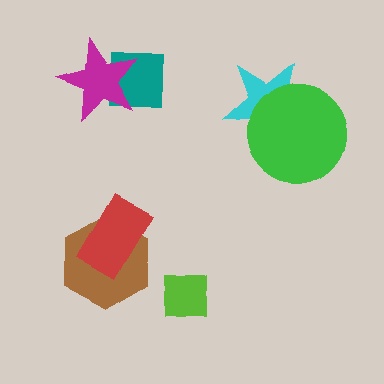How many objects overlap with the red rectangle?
1 object overlaps with the red rectangle.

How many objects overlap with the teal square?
1 object overlaps with the teal square.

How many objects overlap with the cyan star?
1 object overlaps with the cyan star.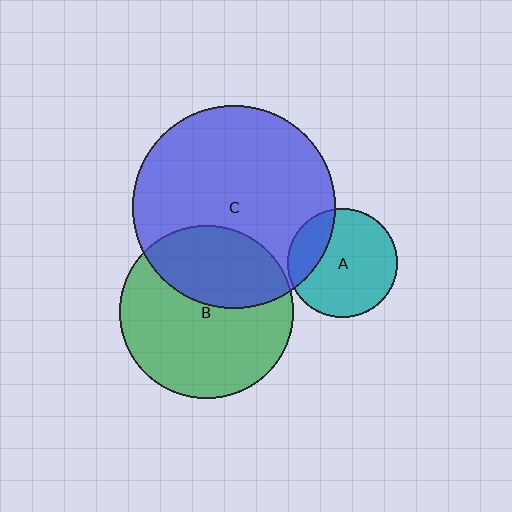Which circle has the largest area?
Circle C (blue).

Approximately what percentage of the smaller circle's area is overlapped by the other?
Approximately 25%.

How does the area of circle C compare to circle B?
Approximately 1.4 times.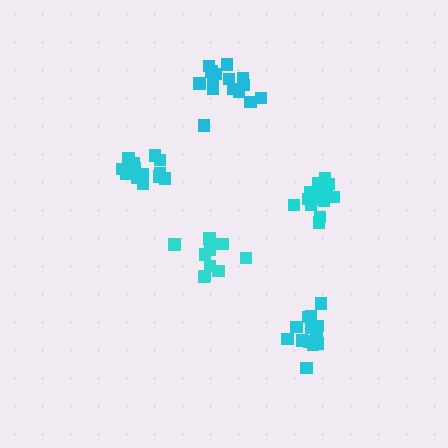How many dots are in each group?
Group 1: 15 dots, Group 2: 15 dots, Group 3: 13 dots, Group 4: 16 dots, Group 5: 11 dots (70 total).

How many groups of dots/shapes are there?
There are 5 groups.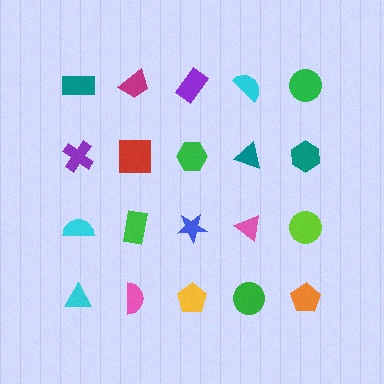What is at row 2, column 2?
A red square.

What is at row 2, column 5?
A teal hexagon.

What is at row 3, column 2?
A green rectangle.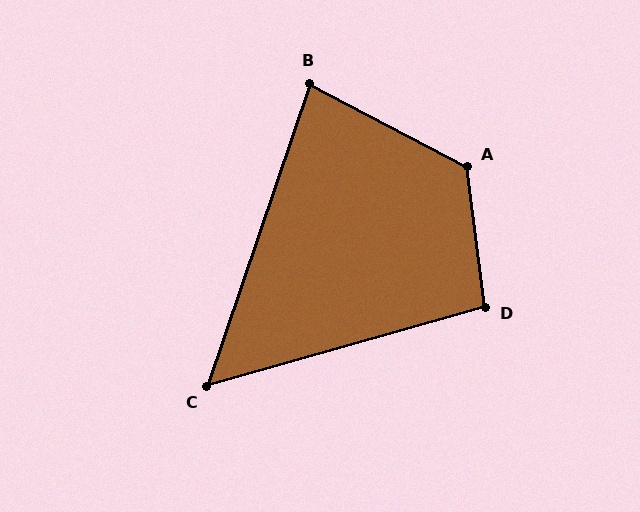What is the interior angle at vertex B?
Approximately 81 degrees (acute).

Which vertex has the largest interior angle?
A, at approximately 125 degrees.